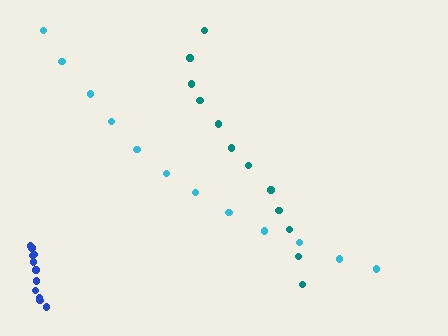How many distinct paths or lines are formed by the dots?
There are 3 distinct paths.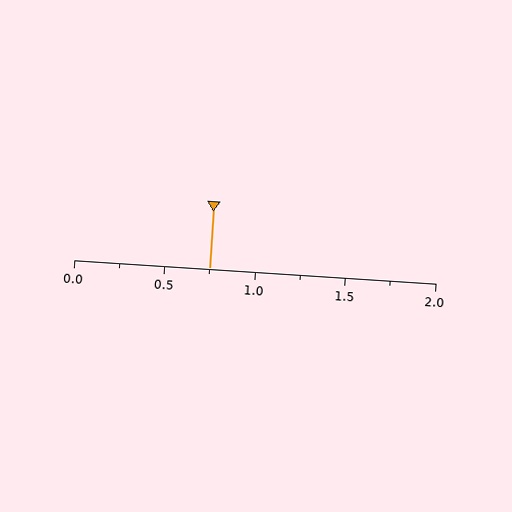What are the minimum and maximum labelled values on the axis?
The axis runs from 0.0 to 2.0.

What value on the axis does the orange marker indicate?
The marker indicates approximately 0.75.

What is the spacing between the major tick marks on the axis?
The major ticks are spaced 0.5 apart.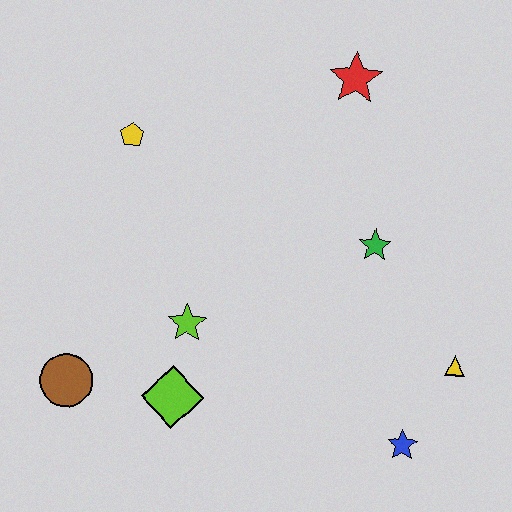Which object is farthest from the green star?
The brown circle is farthest from the green star.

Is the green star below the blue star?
No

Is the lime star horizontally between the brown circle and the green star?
Yes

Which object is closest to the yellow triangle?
The blue star is closest to the yellow triangle.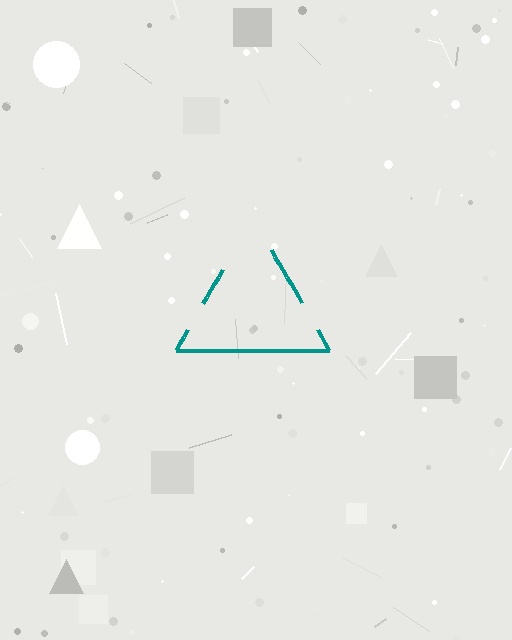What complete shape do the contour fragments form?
The contour fragments form a triangle.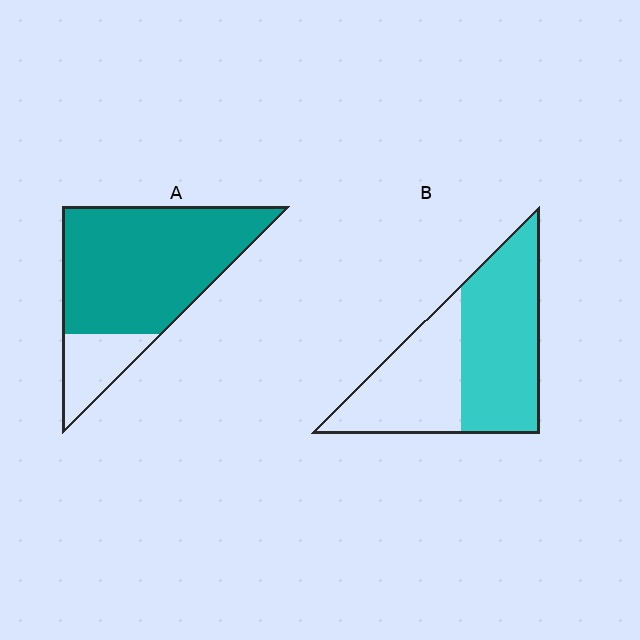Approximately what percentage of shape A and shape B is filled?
A is approximately 80% and B is approximately 55%.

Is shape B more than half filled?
Yes.